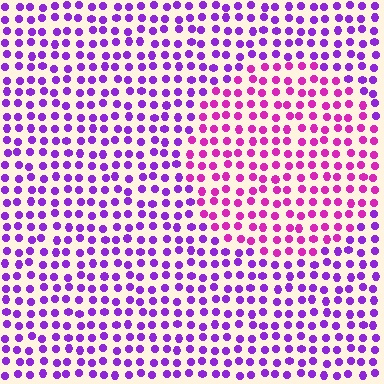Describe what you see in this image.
The image is filled with small purple elements in a uniform arrangement. A circle-shaped region is visible where the elements are tinted to a slightly different hue, forming a subtle color boundary.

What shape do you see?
I see a circle.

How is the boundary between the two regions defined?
The boundary is defined purely by a slight shift in hue (about 35 degrees). Spacing, size, and orientation are identical on both sides.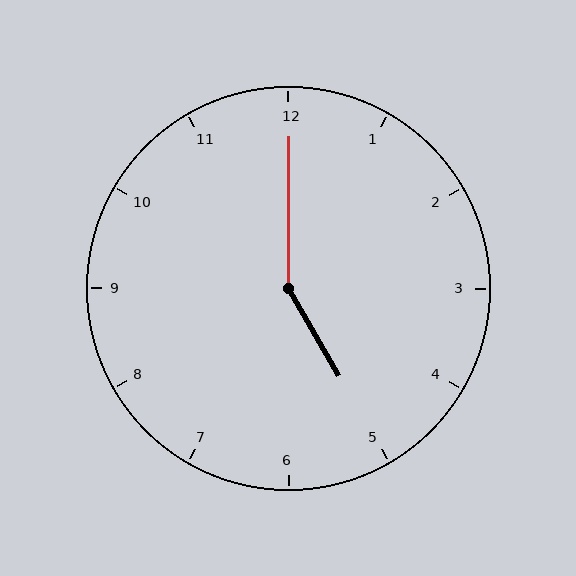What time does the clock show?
5:00.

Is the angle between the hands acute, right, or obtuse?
It is obtuse.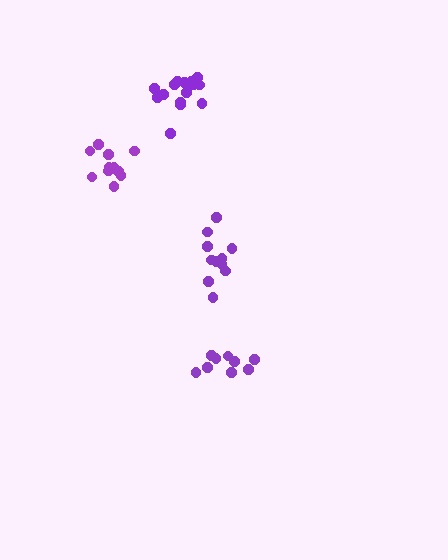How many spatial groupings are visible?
There are 4 spatial groupings.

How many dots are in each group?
Group 1: 11 dots, Group 2: 9 dots, Group 3: 11 dots, Group 4: 15 dots (46 total).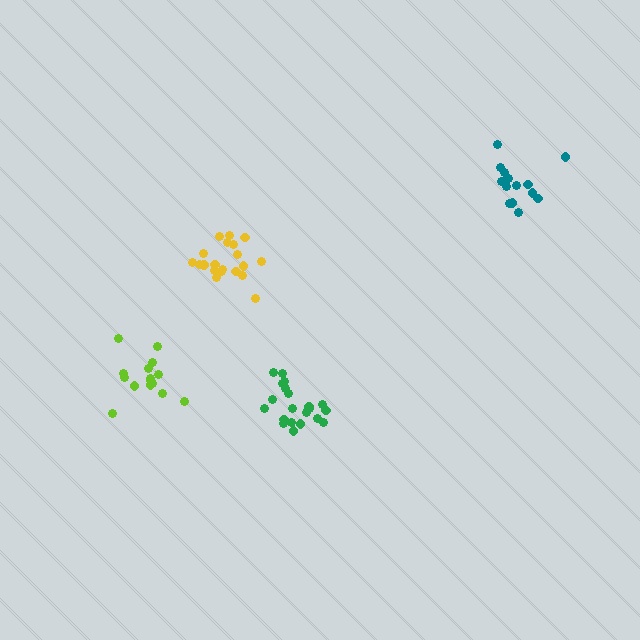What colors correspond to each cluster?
The clusters are colored: teal, green, lime, yellow.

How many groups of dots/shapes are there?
There are 4 groups.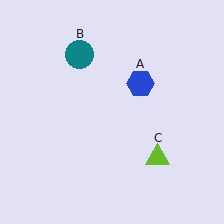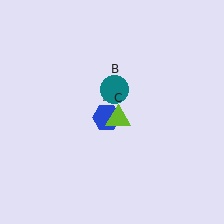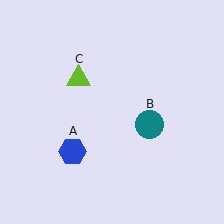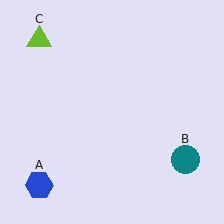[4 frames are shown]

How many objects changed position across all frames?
3 objects changed position: blue hexagon (object A), teal circle (object B), lime triangle (object C).